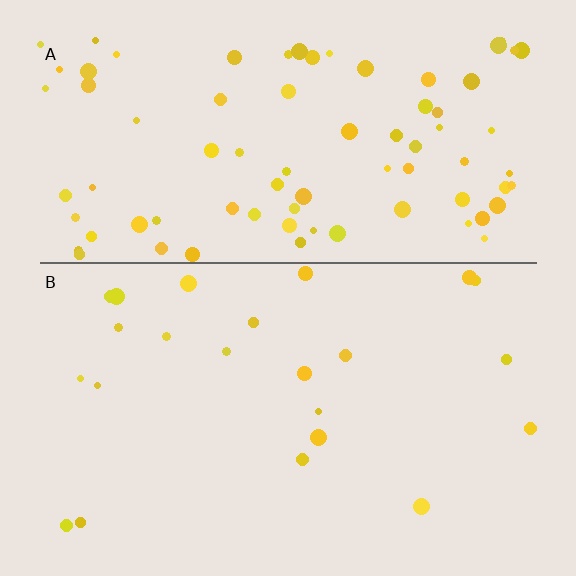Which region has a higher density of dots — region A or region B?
A (the top).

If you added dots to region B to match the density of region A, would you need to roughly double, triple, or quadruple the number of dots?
Approximately quadruple.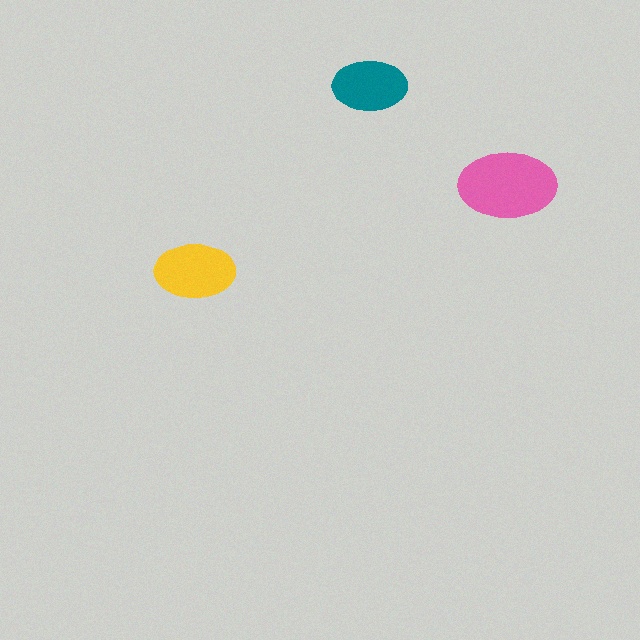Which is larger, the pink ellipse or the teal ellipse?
The pink one.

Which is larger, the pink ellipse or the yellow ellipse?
The pink one.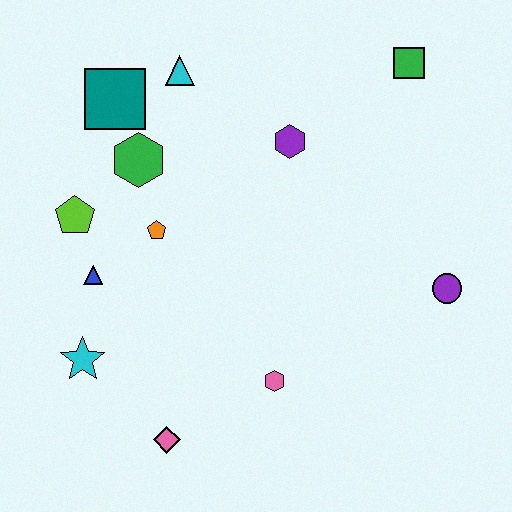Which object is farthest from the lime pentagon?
The purple circle is farthest from the lime pentagon.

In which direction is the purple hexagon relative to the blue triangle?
The purple hexagon is to the right of the blue triangle.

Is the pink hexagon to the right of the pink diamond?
Yes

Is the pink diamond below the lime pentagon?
Yes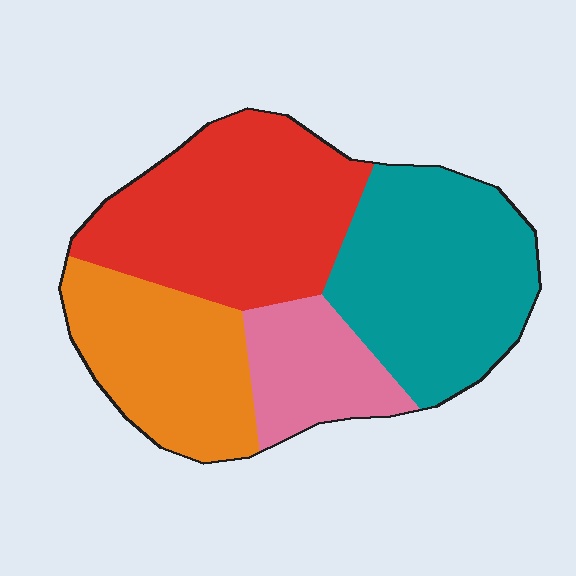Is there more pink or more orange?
Orange.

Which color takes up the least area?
Pink, at roughly 15%.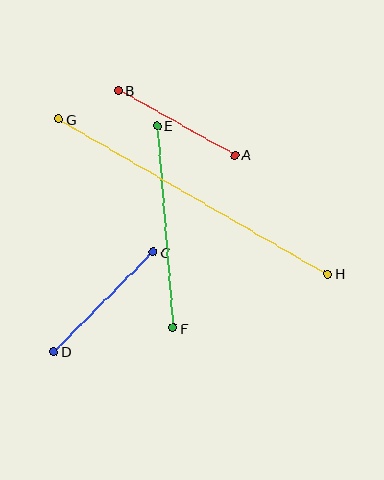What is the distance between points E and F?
The distance is approximately 203 pixels.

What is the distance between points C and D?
The distance is approximately 140 pixels.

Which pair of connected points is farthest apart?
Points G and H are farthest apart.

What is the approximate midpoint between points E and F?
The midpoint is at approximately (165, 227) pixels.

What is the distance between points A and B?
The distance is approximately 133 pixels.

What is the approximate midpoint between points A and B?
The midpoint is at approximately (177, 123) pixels.